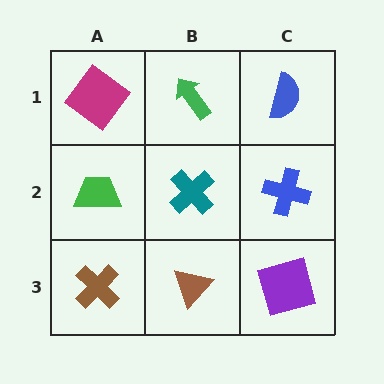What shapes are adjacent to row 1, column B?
A teal cross (row 2, column B), a magenta diamond (row 1, column A), a blue semicircle (row 1, column C).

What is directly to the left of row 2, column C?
A teal cross.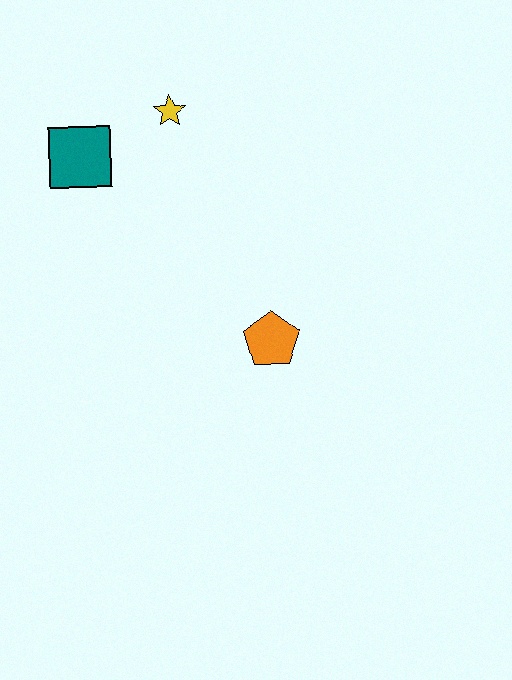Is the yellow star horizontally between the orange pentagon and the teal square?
Yes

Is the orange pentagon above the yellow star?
No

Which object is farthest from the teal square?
The orange pentagon is farthest from the teal square.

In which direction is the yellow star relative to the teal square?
The yellow star is to the right of the teal square.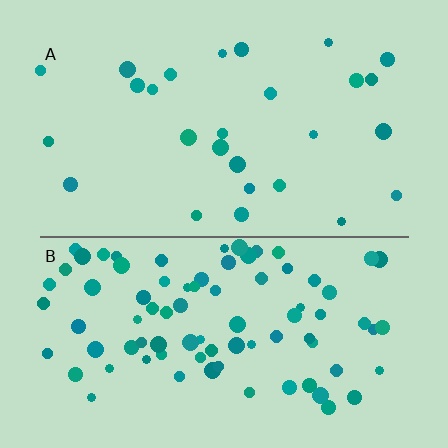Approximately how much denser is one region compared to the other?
Approximately 3.1× — region B over region A.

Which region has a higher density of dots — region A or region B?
B (the bottom).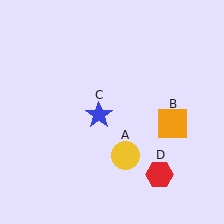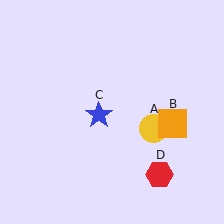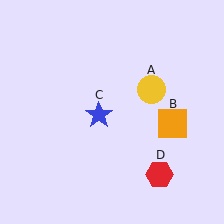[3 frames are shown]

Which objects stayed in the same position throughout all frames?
Orange square (object B) and blue star (object C) and red hexagon (object D) remained stationary.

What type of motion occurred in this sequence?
The yellow circle (object A) rotated counterclockwise around the center of the scene.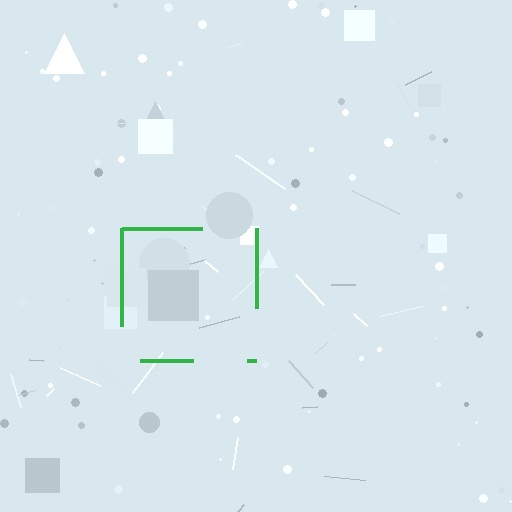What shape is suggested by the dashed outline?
The dashed outline suggests a square.